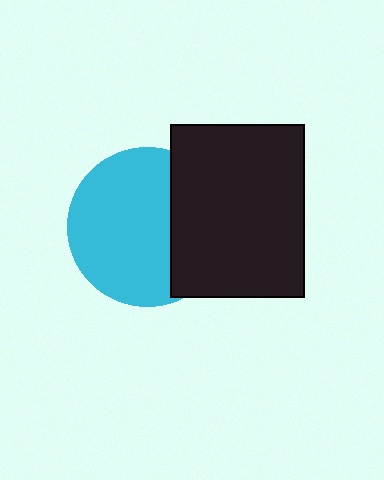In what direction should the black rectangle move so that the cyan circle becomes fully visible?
The black rectangle should move right. That is the shortest direction to clear the overlap and leave the cyan circle fully visible.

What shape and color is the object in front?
The object in front is a black rectangle.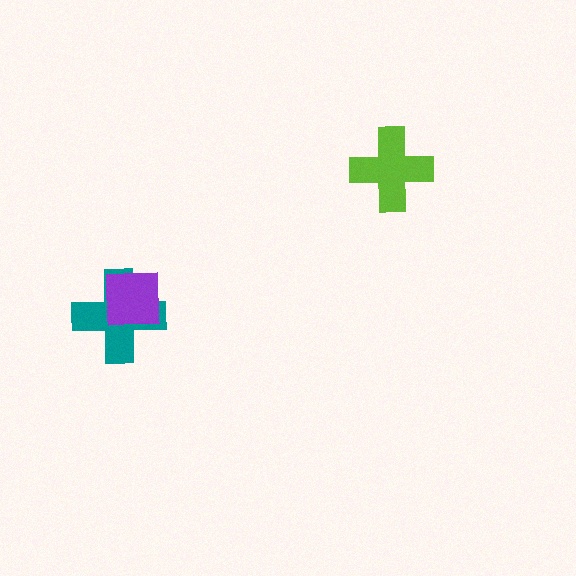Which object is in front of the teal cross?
The purple square is in front of the teal cross.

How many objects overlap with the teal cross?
1 object overlaps with the teal cross.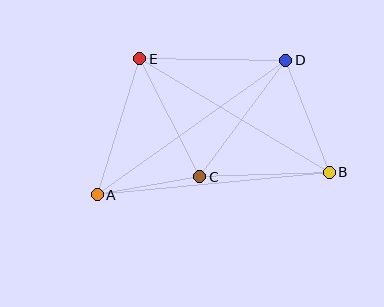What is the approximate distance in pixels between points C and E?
The distance between C and E is approximately 133 pixels.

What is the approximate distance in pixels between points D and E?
The distance between D and E is approximately 146 pixels.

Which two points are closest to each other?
Points A and C are closest to each other.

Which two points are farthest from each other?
Points A and B are farthest from each other.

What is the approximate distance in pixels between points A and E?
The distance between A and E is approximately 143 pixels.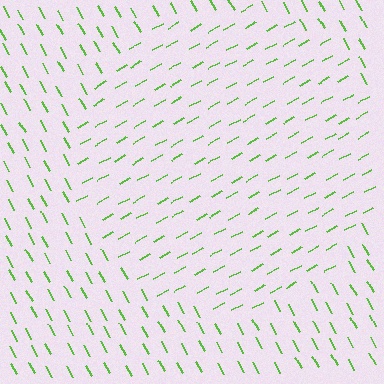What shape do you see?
I see a circle.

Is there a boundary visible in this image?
Yes, there is a texture boundary formed by a change in line orientation.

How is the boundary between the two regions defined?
The boundary is defined purely by a change in line orientation (approximately 89 degrees difference). All lines are the same color and thickness.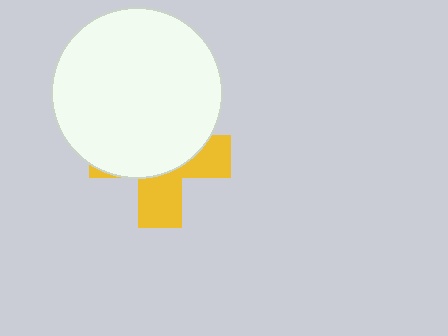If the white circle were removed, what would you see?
You would see the complete yellow cross.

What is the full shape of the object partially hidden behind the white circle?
The partially hidden object is a yellow cross.